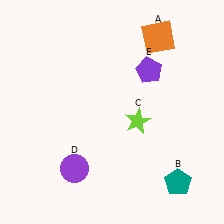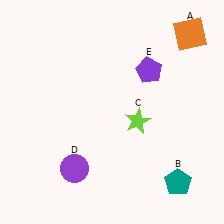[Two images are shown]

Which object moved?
The orange square (A) moved right.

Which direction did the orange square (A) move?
The orange square (A) moved right.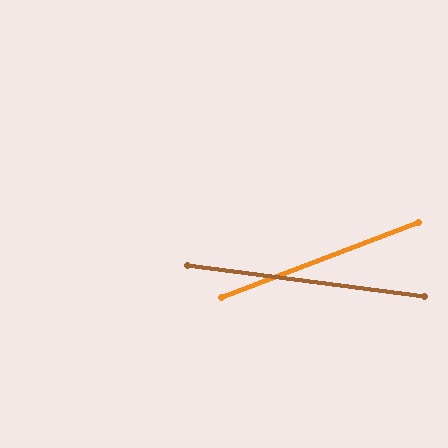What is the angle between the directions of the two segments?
Approximately 28 degrees.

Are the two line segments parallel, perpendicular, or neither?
Neither parallel nor perpendicular — they differ by about 28°.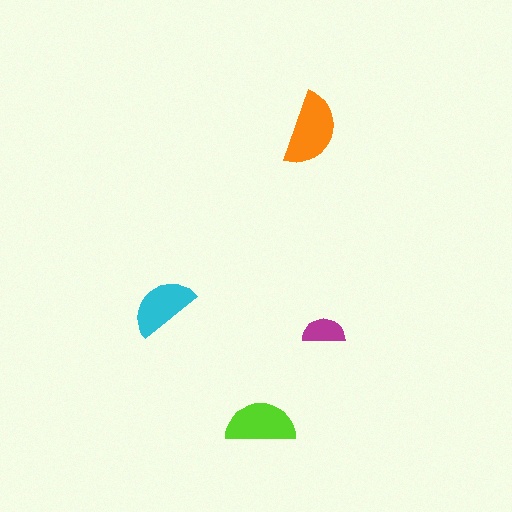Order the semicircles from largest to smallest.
the orange one, the lime one, the cyan one, the magenta one.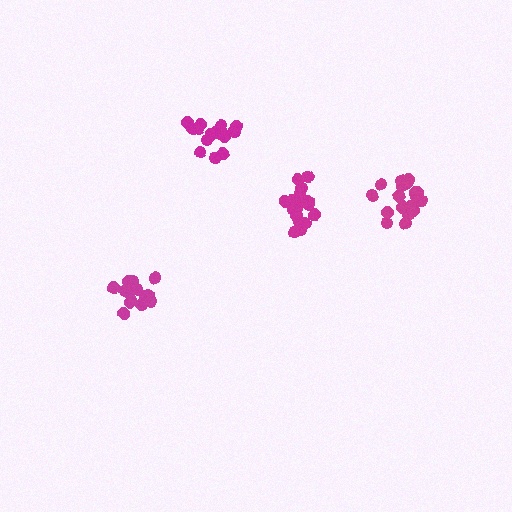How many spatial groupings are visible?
There are 4 spatial groupings.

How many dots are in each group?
Group 1: 20 dots, Group 2: 17 dots, Group 3: 17 dots, Group 4: 21 dots (75 total).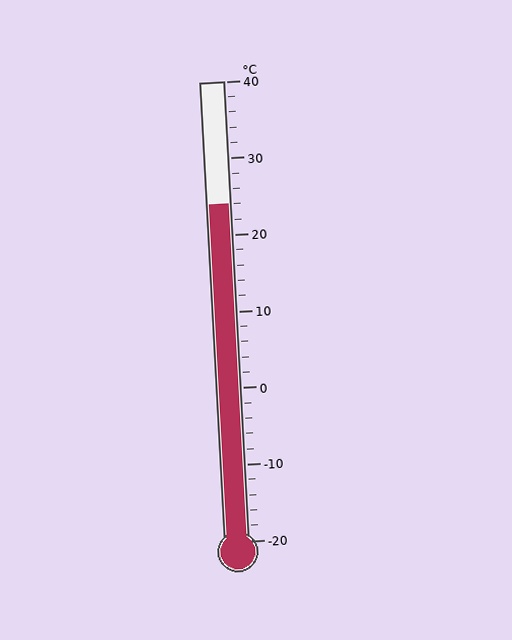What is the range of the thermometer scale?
The thermometer scale ranges from -20°C to 40°C.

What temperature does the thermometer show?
The thermometer shows approximately 24°C.